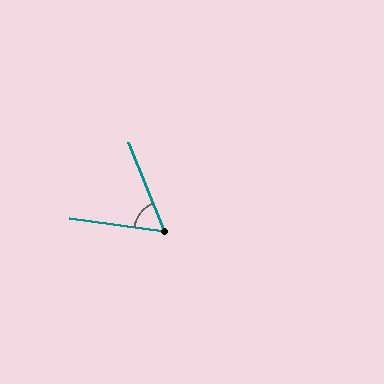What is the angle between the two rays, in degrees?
Approximately 60 degrees.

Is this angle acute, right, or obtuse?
It is acute.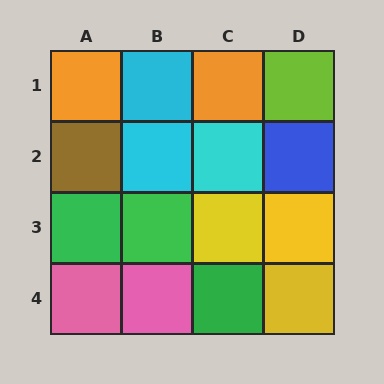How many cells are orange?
2 cells are orange.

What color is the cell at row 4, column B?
Pink.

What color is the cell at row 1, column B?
Cyan.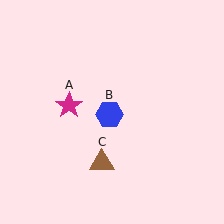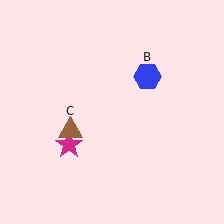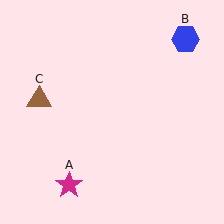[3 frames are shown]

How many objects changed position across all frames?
3 objects changed position: magenta star (object A), blue hexagon (object B), brown triangle (object C).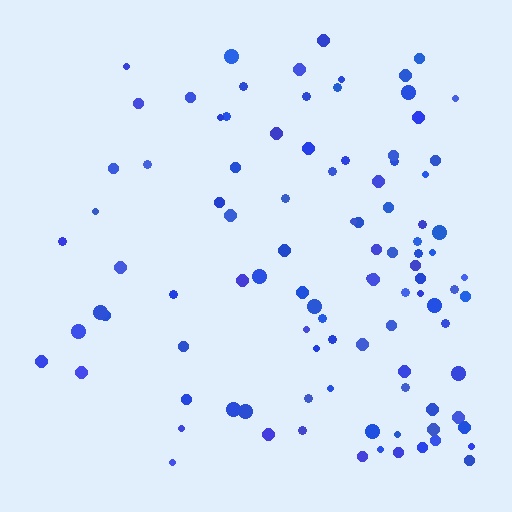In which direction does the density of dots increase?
From left to right, with the right side densest.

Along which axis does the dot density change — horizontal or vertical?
Horizontal.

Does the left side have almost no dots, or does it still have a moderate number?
Still a moderate number, just noticeably fewer than the right.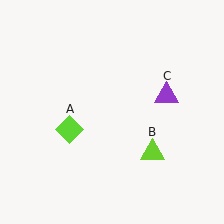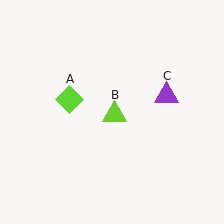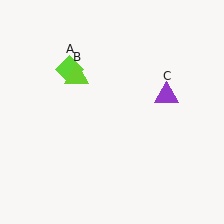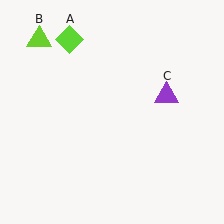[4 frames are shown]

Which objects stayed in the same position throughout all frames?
Purple triangle (object C) remained stationary.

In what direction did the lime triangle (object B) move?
The lime triangle (object B) moved up and to the left.